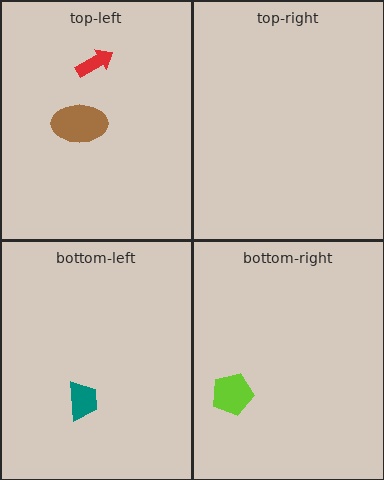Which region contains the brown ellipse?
The top-left region.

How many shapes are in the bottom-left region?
1.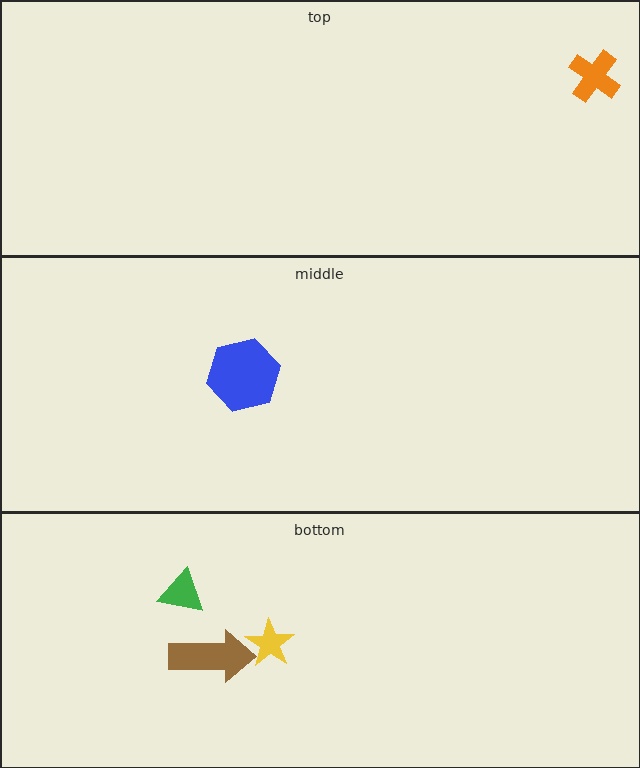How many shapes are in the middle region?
1.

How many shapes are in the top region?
1.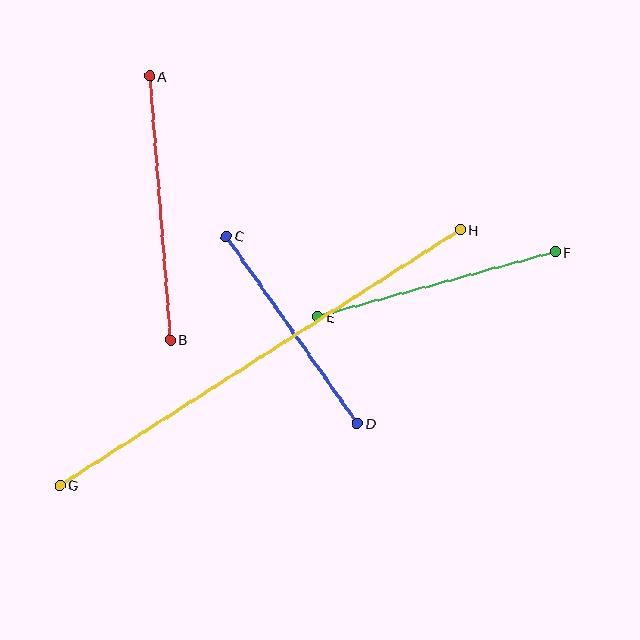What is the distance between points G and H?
The distance is approximately 475 pixels.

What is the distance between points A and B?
The distance is approximately 265 pixels.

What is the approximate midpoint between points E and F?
The midpoint is at approximately (437, 284) pixels.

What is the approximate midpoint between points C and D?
The midpoint is at approximately (292, 330) pixels.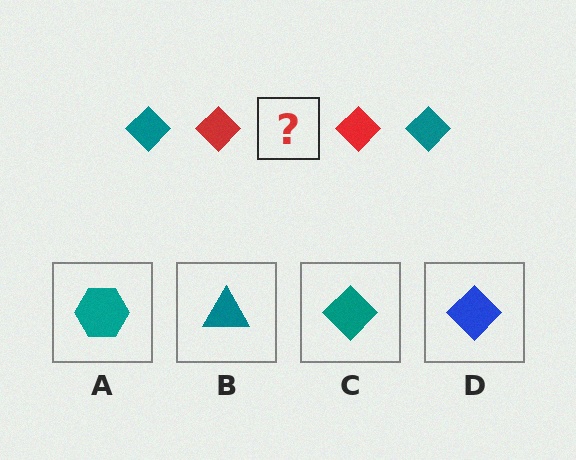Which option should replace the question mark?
Option C.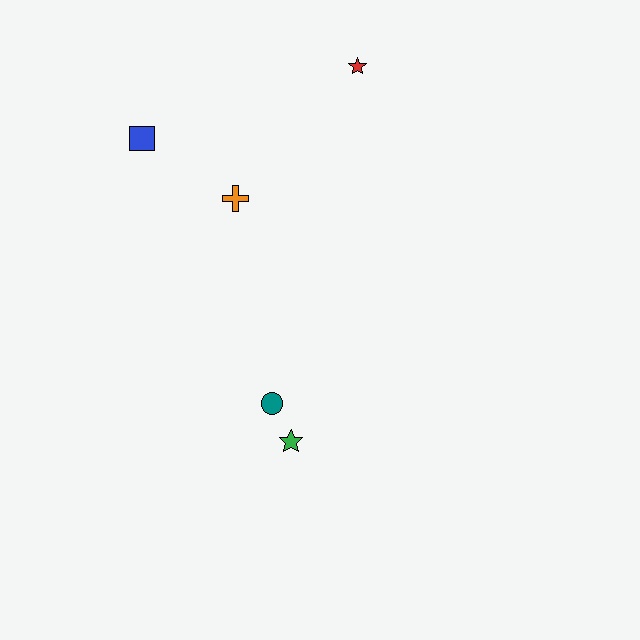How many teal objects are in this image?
There is 1 teal object.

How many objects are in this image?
There are 5 objects.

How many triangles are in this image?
There are no triangles.